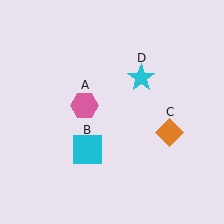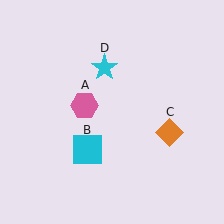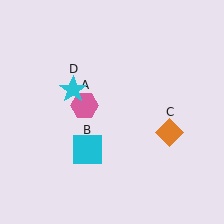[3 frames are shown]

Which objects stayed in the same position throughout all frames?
Pink hexagon (object A) and cyan square (object B) and orange diamond (object C) remained stationary.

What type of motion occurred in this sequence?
The cyan star (object D) rotated counterclockwise around the center of the scene.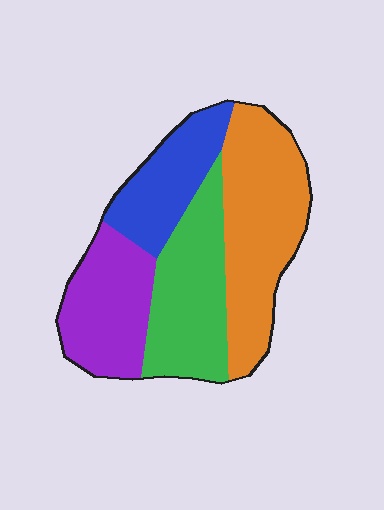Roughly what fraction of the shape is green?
Green takes up about one quarter (1/4) of the shape.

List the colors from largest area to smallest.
From largest to smallest: orange, green, purple, blue.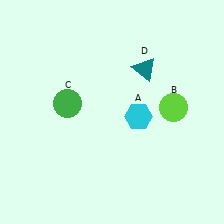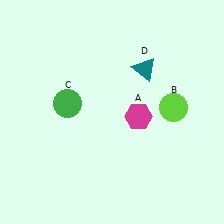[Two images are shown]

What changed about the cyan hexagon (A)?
In Image 1, A is cyan. In Image 2, it changed to magenta.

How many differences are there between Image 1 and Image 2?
There is 1 difference between the two images.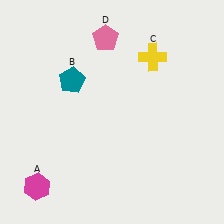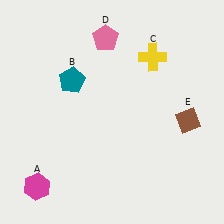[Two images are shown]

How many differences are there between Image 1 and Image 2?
There is 1 difference between the two images.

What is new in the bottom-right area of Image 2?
A brown diamond (E) was added in the bottom-right area of Image 2.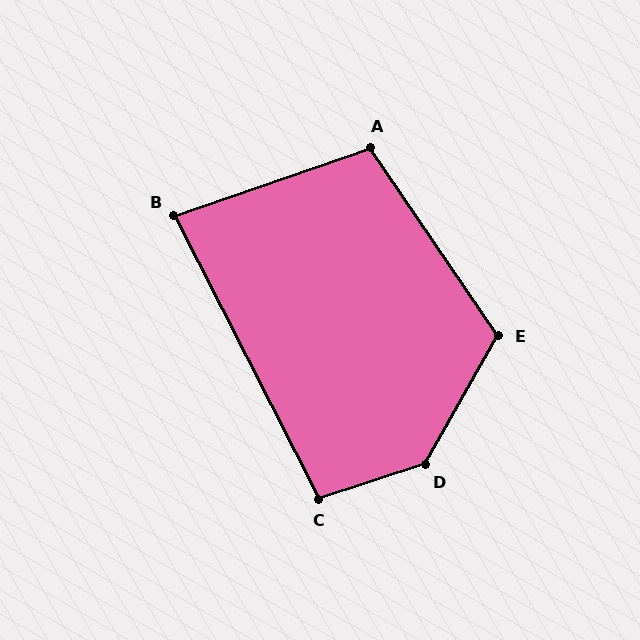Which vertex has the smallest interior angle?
B, at approximately 82 degrees.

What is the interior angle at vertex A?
Approximately 105 degrees (obtuse).